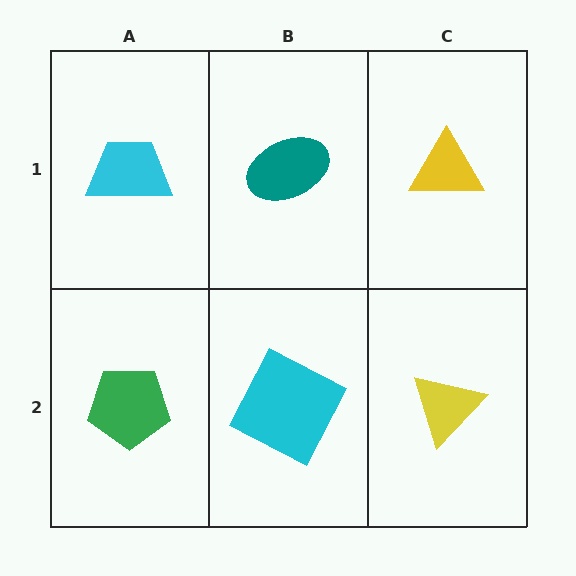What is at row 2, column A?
A green pentagon.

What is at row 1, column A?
A cyan trapezoid.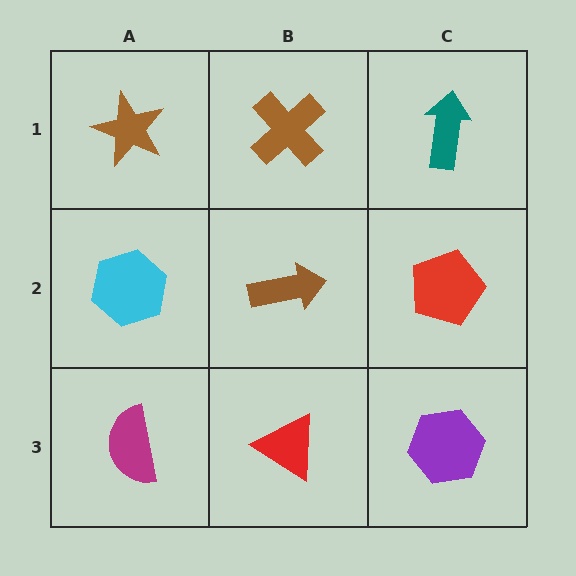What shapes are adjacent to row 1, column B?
A brown arrow (row 2, column B), a brown star (row 1, column A), a teal arrow (row 1, column C).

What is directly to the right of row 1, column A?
A brown cross.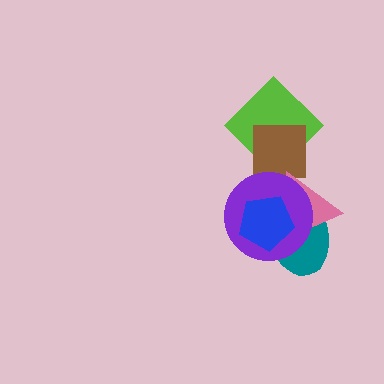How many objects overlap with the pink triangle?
3 objects overlap with the pink triangle.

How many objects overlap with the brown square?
1 object overlaps with the brown square.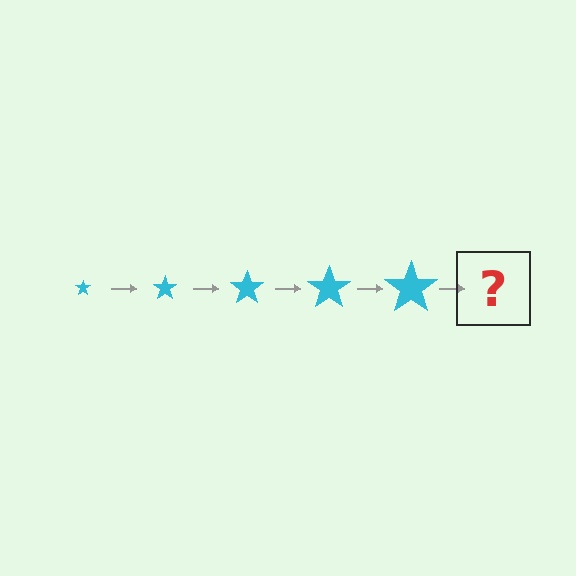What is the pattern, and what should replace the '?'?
The pattern is that the star gets progressively larger each step. The '?' should be a cyan star, larger than the previous one.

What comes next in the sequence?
The next element should be a cyan star, larger than the previous one.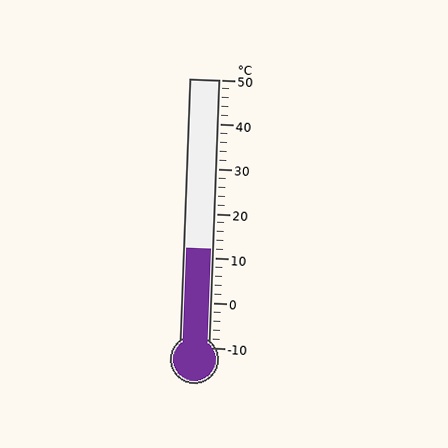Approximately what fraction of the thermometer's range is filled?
The thermometer is filled to approximately 35% of its range.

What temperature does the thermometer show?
The thermometer shows approximately 12°C.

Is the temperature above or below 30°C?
The temperature is below 30°C.